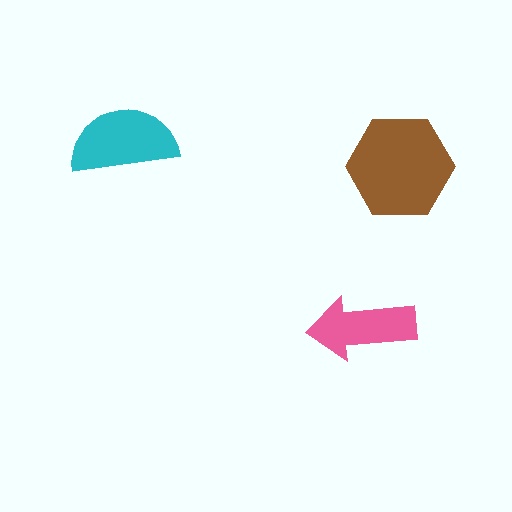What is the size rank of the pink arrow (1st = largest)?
3rd.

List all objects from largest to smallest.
The brown hexagon, the cyan semicircle, the pink arrow.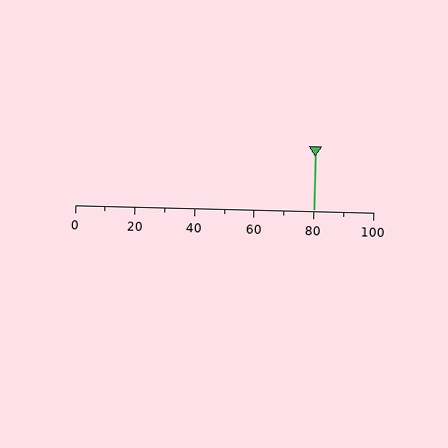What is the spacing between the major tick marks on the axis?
The major ticks are spaced 20 apart.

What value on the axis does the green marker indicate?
The marker indicates approximately 80.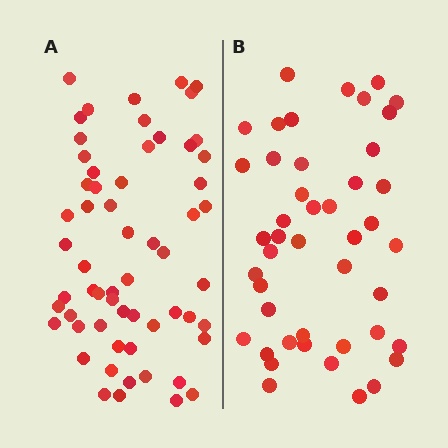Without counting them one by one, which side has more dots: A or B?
Region A (the left region) has more dots.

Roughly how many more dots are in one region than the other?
Region A has approximately 15 more dots than region B.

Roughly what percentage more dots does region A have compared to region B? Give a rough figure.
About 35% more.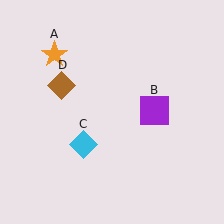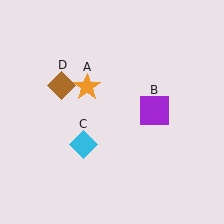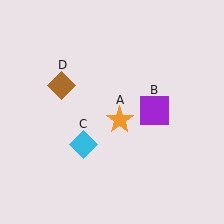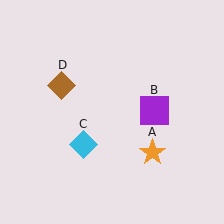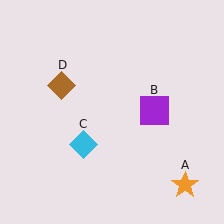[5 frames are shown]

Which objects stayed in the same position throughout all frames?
Purple square (object B) and cyan diamond (object C) and brown diamond (object D) remained stationary.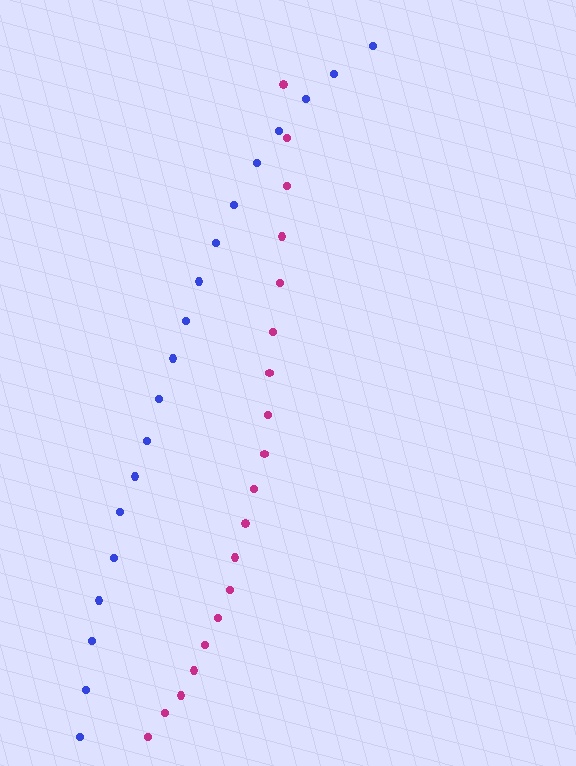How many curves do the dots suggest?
There are 2 distinct paths.